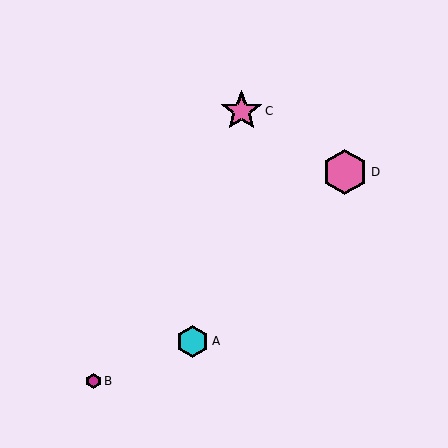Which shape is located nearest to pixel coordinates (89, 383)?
The magenta hexagon (labeled B) at (94, 381) is nearest to that location.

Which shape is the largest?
The pink hexagon (labeled D) is the largest.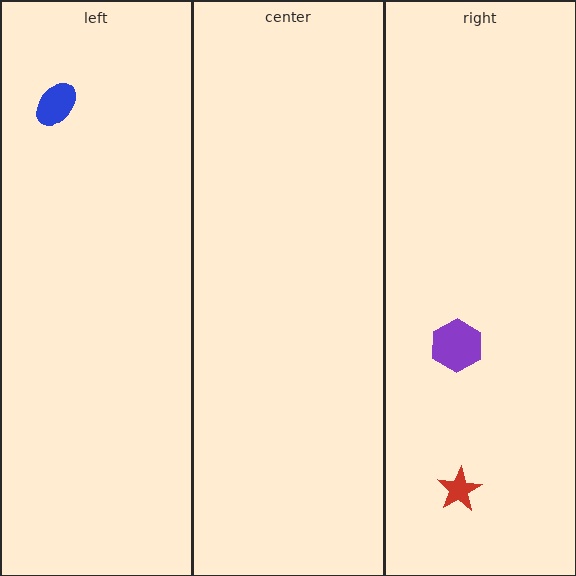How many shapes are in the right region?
2.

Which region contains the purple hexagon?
The right region.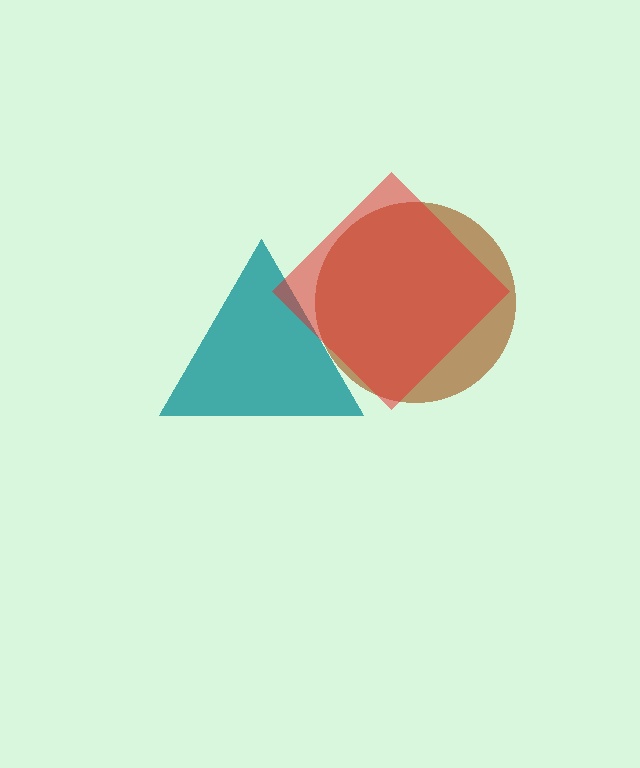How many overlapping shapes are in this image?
There are 3 overlapping shapes in the image.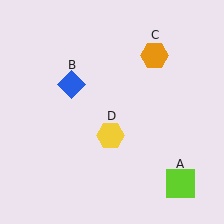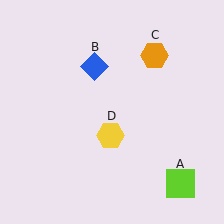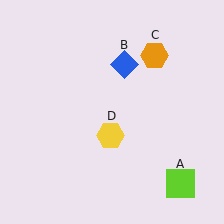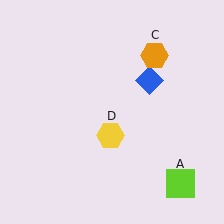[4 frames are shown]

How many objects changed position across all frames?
1 object changed position: blue diamond (object B).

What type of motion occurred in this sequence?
The blue diamond (object B) rotated clockwise around the center of the scene.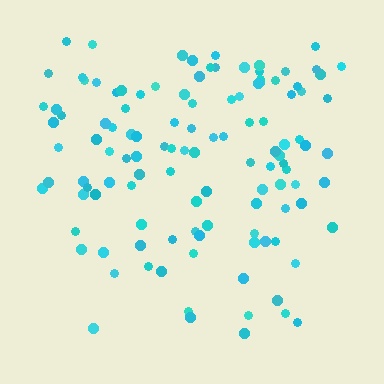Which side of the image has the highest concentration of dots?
The top.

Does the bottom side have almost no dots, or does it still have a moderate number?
Still a moderate number, just noticeably fewer than the top.